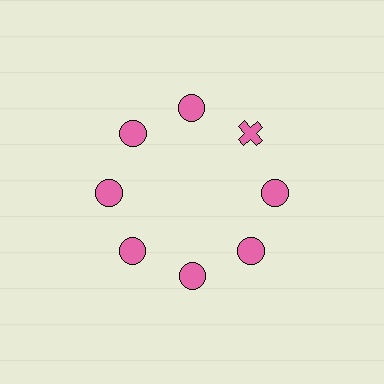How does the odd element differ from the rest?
It has a different shape: cross instead of circle.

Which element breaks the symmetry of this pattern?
The pink cross at roughly the 2 o'clock position breaks the symmetry. All other shapes are pink circles.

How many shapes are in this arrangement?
There are 8 shapes arranged in a ring pattern.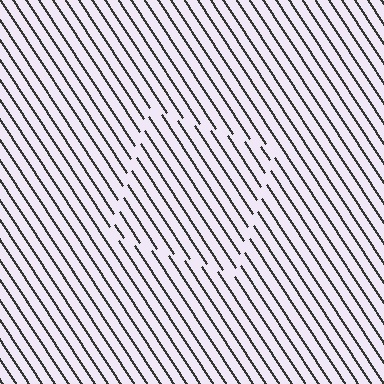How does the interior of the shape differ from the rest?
The interior of the shape contains the same grating, shifted by half a period — the contour is defined by the phase discontinuity where line-ends from the inner and outer gratings abut.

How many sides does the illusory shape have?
4 sides — the line-ends trace a square.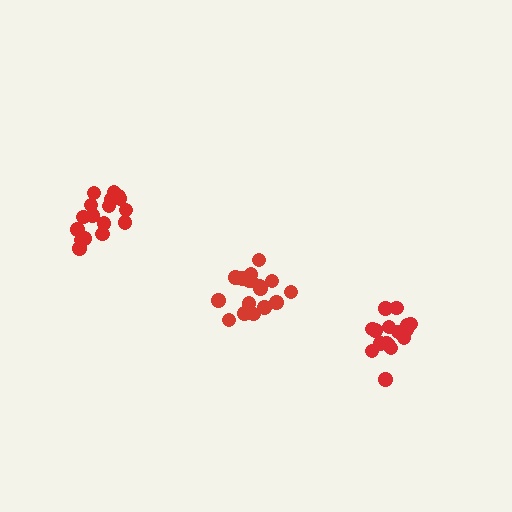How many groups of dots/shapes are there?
There are 3 groups.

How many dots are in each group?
Group 1: 17 dots, Group 2: 16 dots, Group 3: 18 dots (51 total).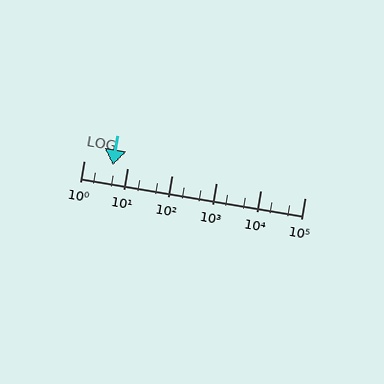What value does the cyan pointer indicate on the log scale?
The pointer indicates approximately 4.5.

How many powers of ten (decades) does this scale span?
The scale spans 5 decades, from 1 to 100000.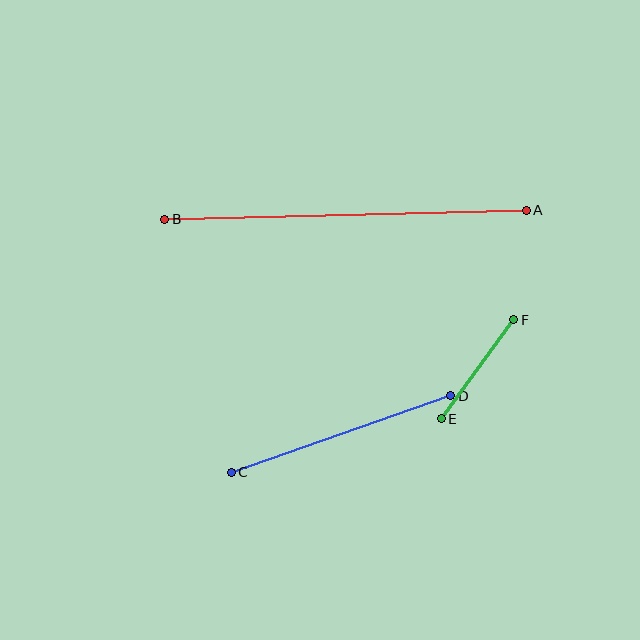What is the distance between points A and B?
The distance is approximately 362 pixels.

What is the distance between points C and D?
The distance is approximately 232 pixels.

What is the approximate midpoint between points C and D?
The midpoint is at approximately (341, 434) pixels.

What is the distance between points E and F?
The distance is approximately 123 pixels.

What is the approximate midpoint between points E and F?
The midpoint is at approximately (477, 369) pixels.